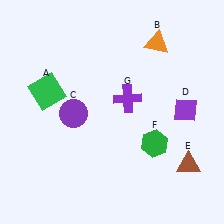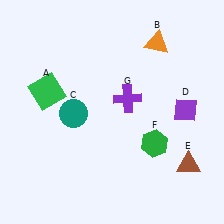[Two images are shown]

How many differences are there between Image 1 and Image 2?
There is 1 difference between the two images.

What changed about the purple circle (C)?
In Image 1, C is purple. In Image 2, it changed to teal.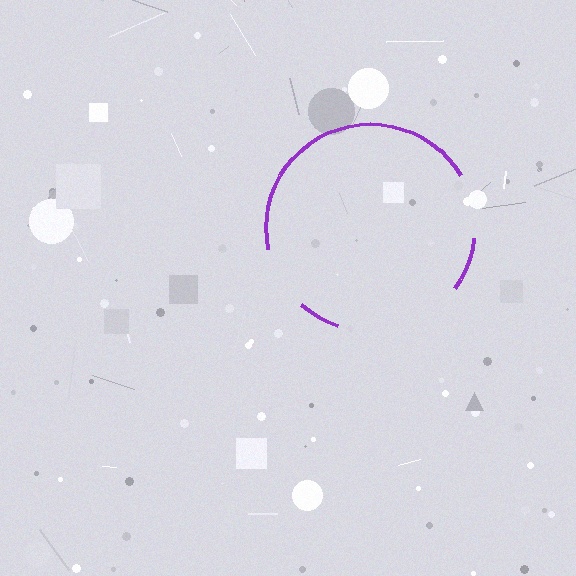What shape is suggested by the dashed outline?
The dashed outline suggests a circle.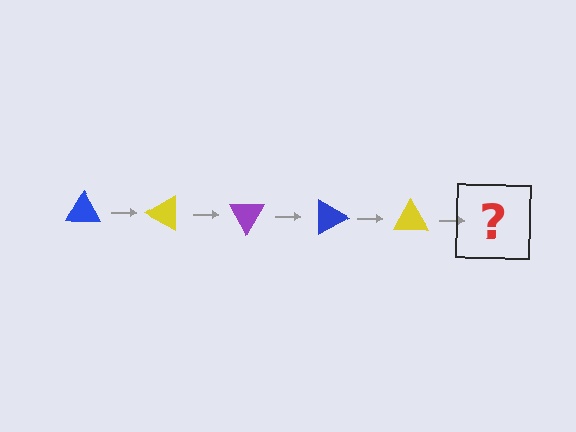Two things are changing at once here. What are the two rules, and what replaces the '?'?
The two rules are that it rotates 30 degrees each step and the color cycles through blue, yellow, and purple. The '?' should be a purple triangle, rotated 150 degrees from the start.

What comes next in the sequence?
The next element should be a purple triangle, rotated 150 degrees from the start.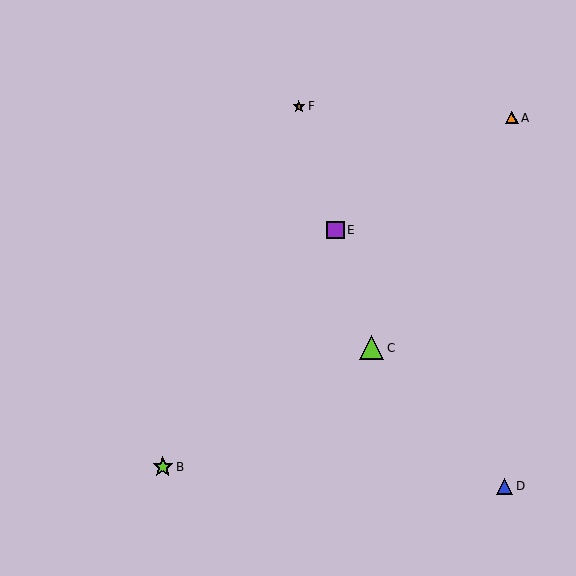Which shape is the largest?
The lime triangle (labeled C) is the largest.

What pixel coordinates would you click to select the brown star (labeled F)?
Click at (299, 106) to select the brown star F.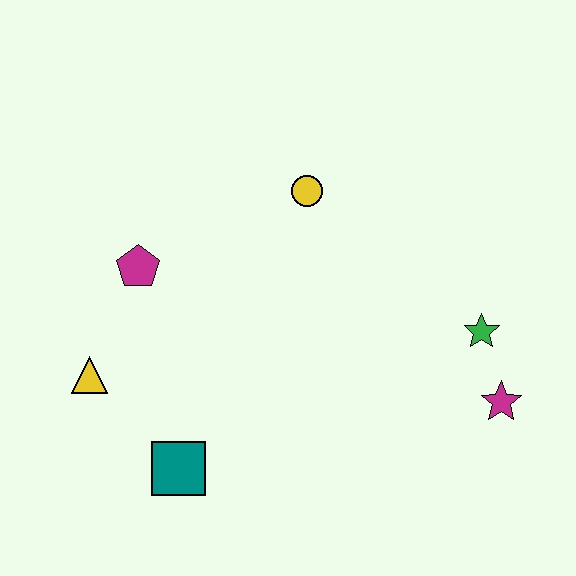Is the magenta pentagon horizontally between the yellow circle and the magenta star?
No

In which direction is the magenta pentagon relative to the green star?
The magenta pentagon is to the left of the green star.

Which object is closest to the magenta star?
The green star is closest to the magenta star.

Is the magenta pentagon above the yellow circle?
No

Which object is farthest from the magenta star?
The yellow triangle is farthest from the magenta star.